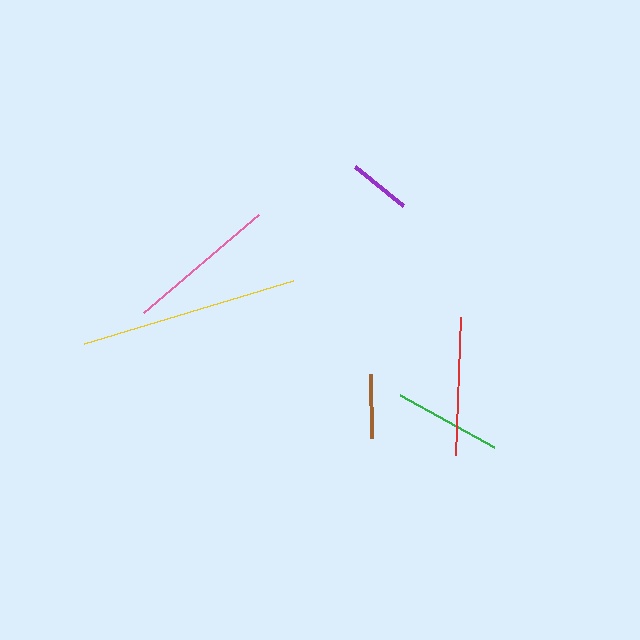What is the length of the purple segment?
The purple segment is approximately 62 pixels long.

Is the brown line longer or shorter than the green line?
The green line is longer than the brown line.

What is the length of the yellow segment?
The yellow segment is approximately 218 pixels long.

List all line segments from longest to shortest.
From longest to shortest: yellow, pink, red, green, brown, purple.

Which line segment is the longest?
The yellow line is the longest at approximately 218 pixels.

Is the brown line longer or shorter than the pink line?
The pink line is longer than the brown line.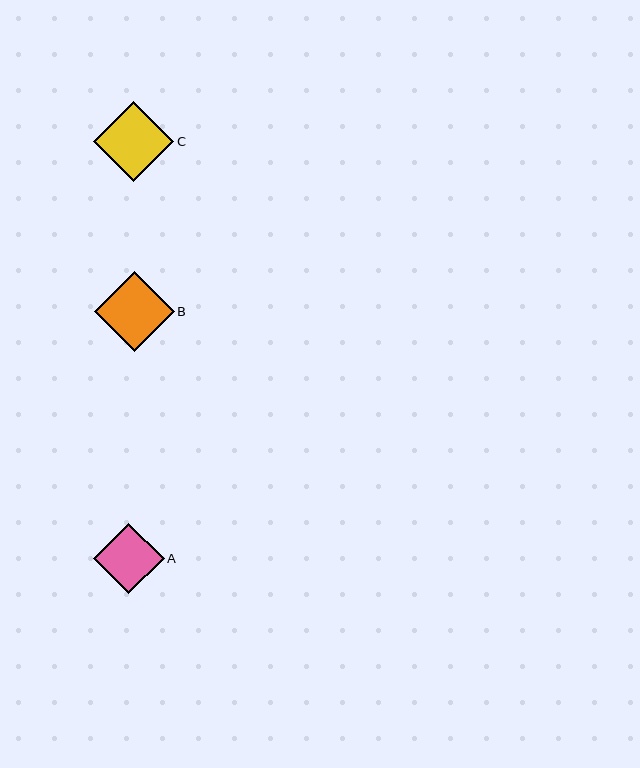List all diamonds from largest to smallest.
From largest to smallest: C, B, A.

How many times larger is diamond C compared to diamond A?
Diamond C is approximately 1.1 times the size of diamond A.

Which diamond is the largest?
Diamond C is the largest with a size of approximately 81 pixels.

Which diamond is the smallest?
Diamond A is the smallest with a size of approximately 70 pixels.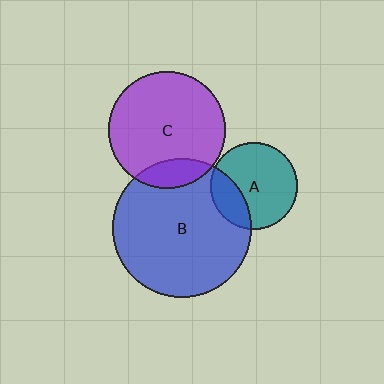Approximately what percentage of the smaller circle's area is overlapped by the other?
Approximately 15%.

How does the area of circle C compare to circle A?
Approximately 1.8 times.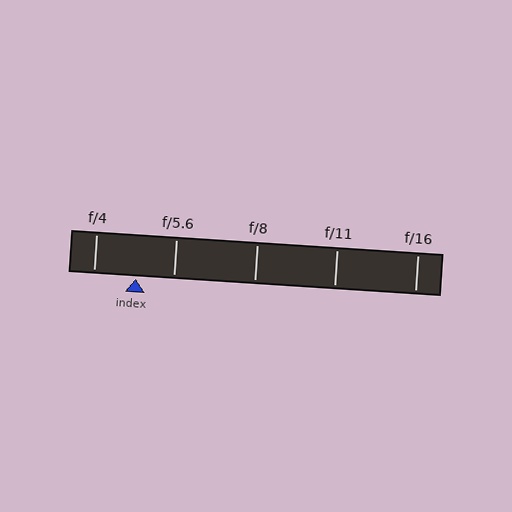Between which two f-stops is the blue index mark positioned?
The index mark is between f/4 and f/5.6.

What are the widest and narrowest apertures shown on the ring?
The widest aperture shown is f/4 and the narrowest is f/16.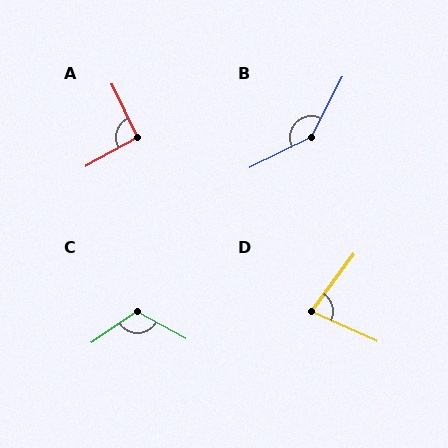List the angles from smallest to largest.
D (78°), A (93°), C (117°), B (144°).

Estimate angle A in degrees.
Approximately 93 degrees.